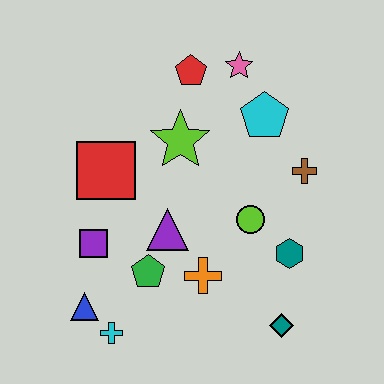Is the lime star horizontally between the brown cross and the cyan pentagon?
No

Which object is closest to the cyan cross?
The blue triangle is closest to the cyan cross.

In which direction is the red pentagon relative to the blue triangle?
The red pentagon is above the blue triangle.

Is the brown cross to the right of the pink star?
Yes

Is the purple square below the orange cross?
No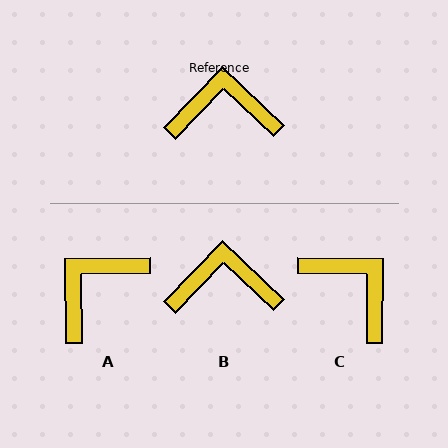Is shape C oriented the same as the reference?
No, it is off by about 47 degrees.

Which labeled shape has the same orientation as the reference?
B.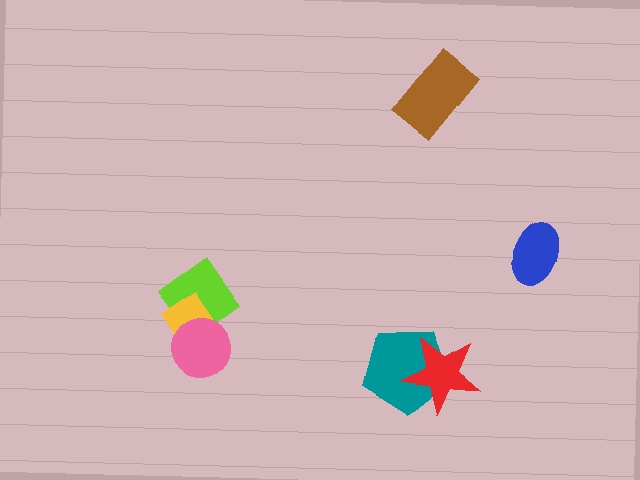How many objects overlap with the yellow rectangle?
2 objects overlap with the yellow rectangle.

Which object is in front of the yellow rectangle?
The pink circle is in front of the yellow rectangle.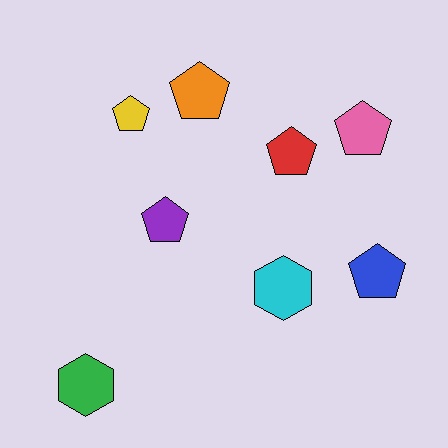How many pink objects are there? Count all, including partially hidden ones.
There is 1 pink object.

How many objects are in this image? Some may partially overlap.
There are 8 objects.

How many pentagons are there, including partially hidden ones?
There are 6 pentagons.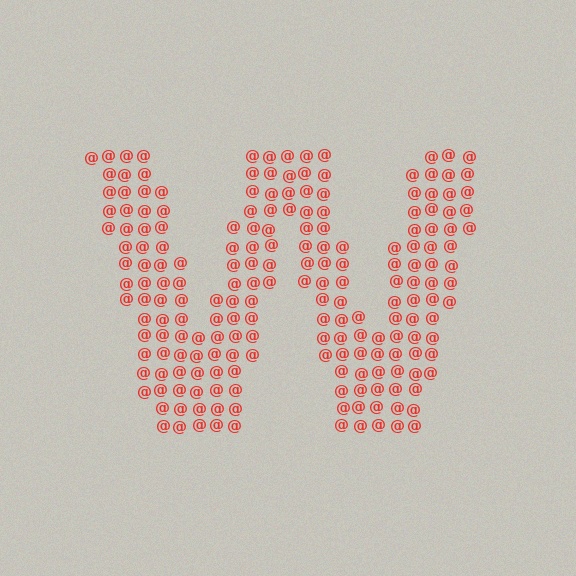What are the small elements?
The small elements are at signs.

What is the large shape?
The large shape is the letter W.